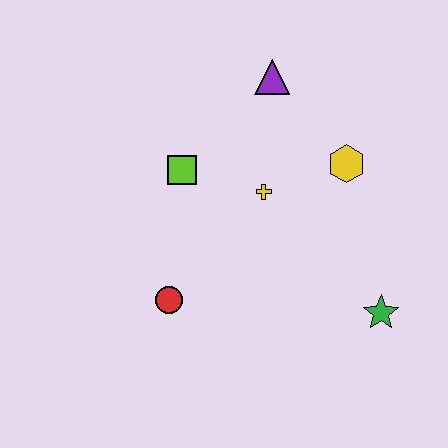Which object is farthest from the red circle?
The purple triangle is farthest from the red circle.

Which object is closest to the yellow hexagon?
The yellow cross is closest to the yellow hexagon.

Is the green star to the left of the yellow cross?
No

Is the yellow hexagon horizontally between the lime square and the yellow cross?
No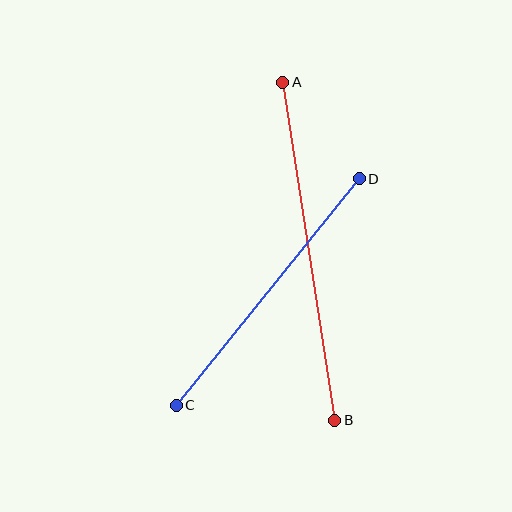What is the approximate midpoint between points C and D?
The midpoint is at approximately (268, 292) pixels.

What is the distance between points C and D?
The distance is approximately 291 pixels.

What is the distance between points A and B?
The distance is approximately 342 pixels.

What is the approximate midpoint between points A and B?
The midpoint is at approximately (309, 251) pixels.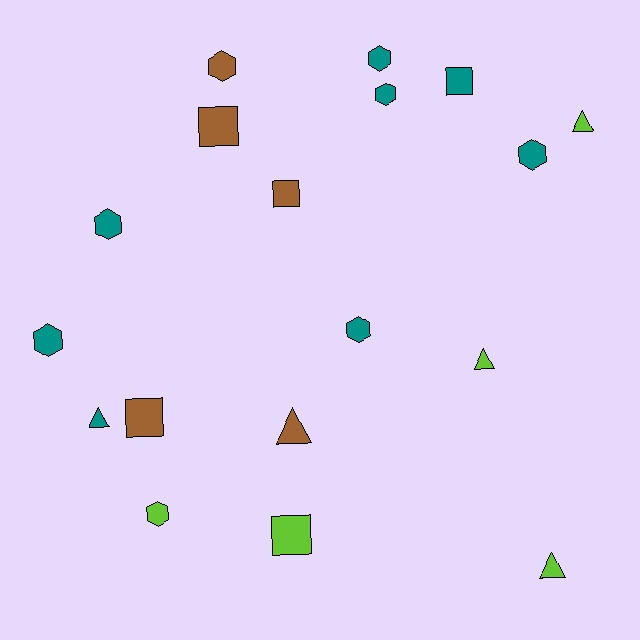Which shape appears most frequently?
Hexagon, with 8 objects.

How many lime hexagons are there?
There is 1 lime hexagon.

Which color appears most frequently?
Teal, with 8 objects.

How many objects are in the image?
There are 18 objects.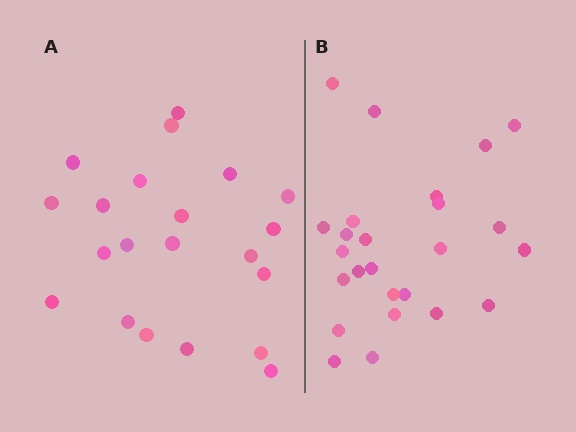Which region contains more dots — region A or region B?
Region B (the right region) has more dots.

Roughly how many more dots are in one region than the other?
Region B has about 4 more dots than region A.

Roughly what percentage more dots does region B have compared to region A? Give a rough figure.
About 20% more.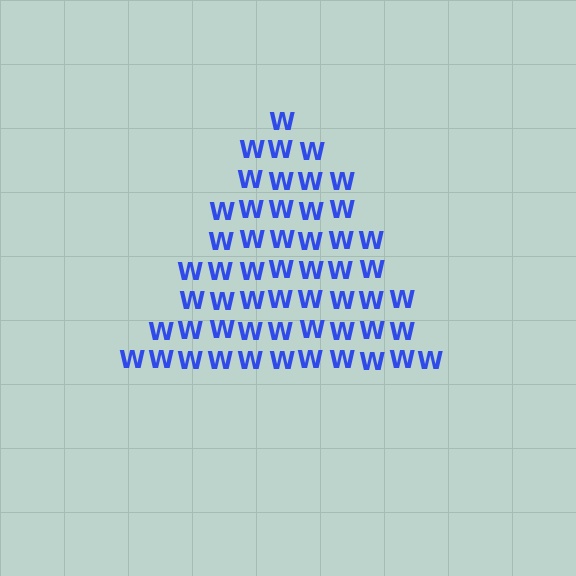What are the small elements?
The small elements are letter W's.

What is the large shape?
The large shape is a triangle.